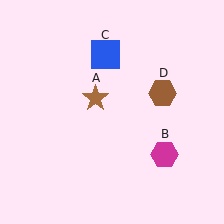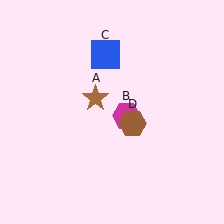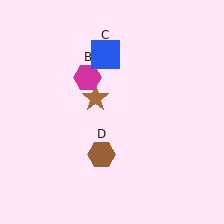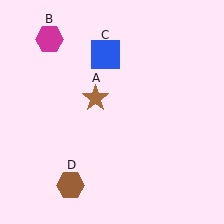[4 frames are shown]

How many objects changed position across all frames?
2 objects changed position: magenta hexagon (object B), brown hexagon (object D).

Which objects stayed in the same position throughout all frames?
Brown star (object A) and blue square (object C) remained stationary.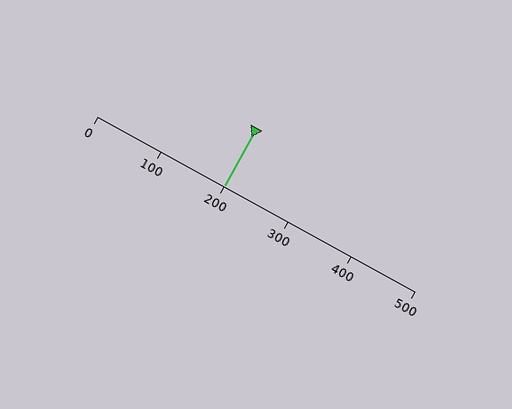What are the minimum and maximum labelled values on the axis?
The axis runs from 0 to 500.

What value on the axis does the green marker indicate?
The marker indicates approximately 200.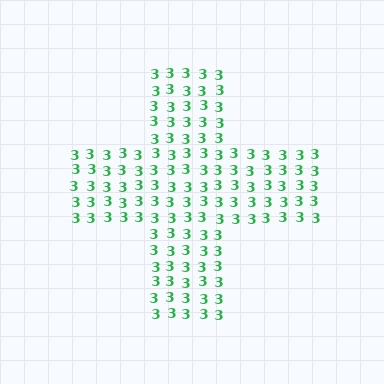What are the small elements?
The small elements are digit 3's.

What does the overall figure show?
The overall figure shows a cross.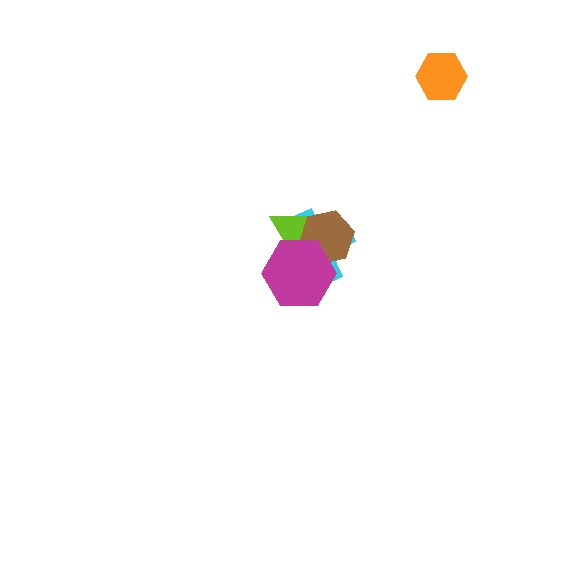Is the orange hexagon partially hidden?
No, no other shape covers it.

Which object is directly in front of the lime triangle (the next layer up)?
The brown hexagon is directly in front of the lime triangle.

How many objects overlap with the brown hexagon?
3 objects overlap with the brown hexagon.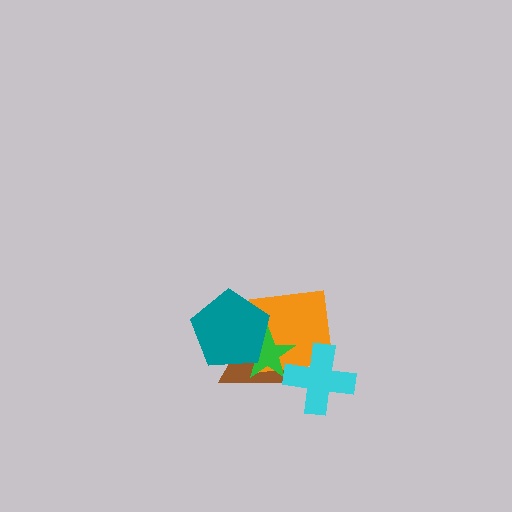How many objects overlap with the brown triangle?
4 objects overlap with the brown triangle.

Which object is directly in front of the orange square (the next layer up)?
The green star is directly in front of the orange square.